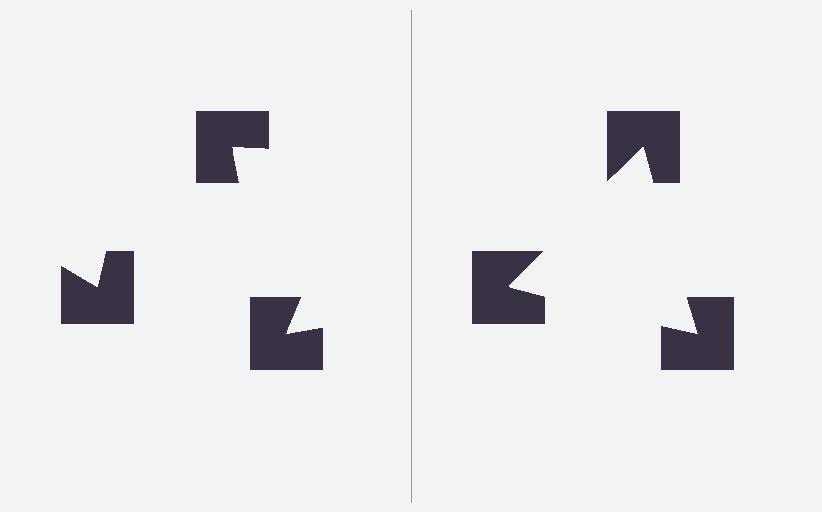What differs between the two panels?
The notched squares are positioned identically on both sides; only the wedge orientations differ. On the right they align to a triangle; on the left they are misaligned.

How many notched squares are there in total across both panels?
6 — 3 on each side.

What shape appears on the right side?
An illusory triangle.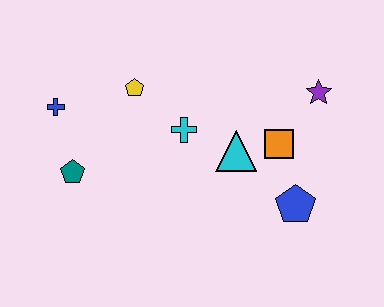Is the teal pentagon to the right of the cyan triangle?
No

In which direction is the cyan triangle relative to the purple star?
The cyan triangle is to the left of the purple star.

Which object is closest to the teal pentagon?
The blue cross is closest to the teal pentagon.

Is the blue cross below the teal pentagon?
No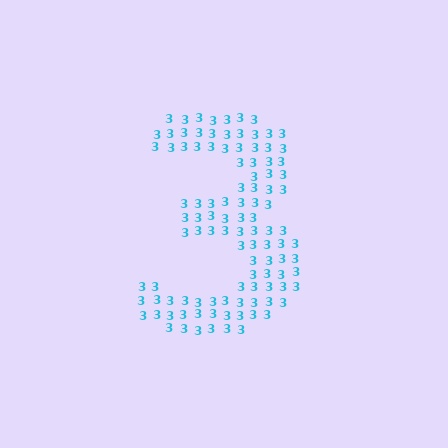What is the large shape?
The large shape is the digit 3.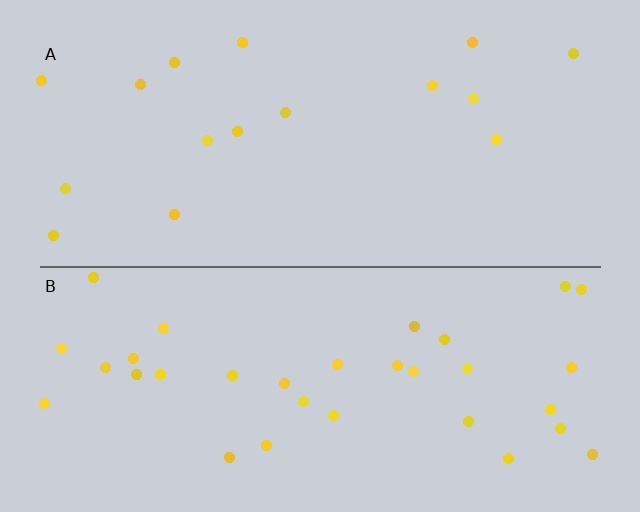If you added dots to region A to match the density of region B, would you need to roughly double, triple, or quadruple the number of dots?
Approximately double.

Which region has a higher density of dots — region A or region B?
B (the bottom).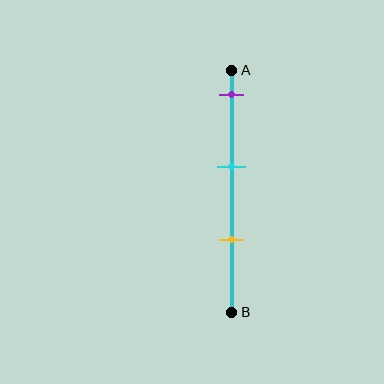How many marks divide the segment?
There are 3 marks dividing the segment.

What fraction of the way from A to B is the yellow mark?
The yellow mark is approximately 70% (0.7) of the way from A to B.